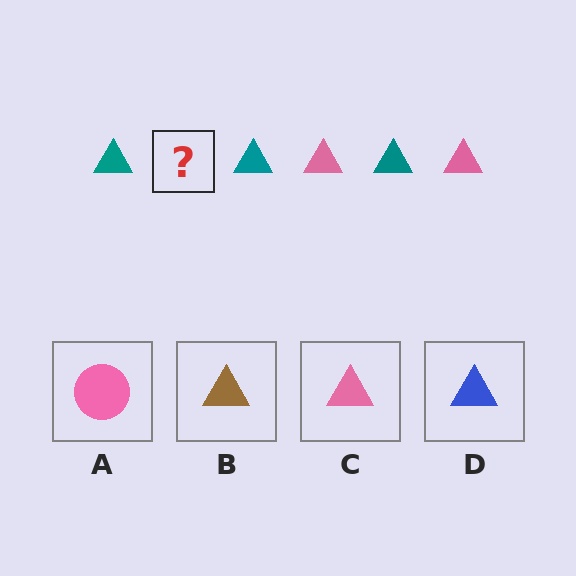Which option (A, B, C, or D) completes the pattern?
C.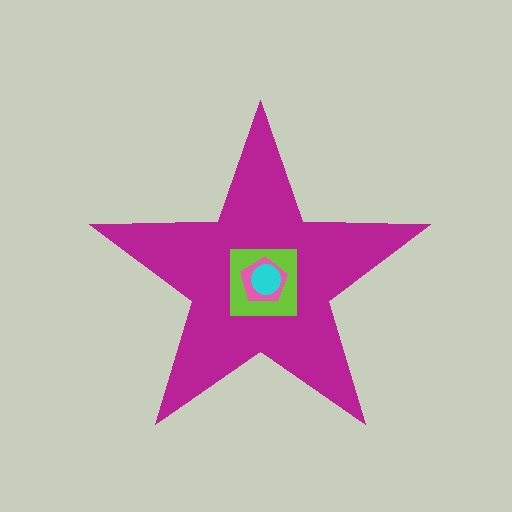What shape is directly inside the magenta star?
The lime square.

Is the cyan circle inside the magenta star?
Yes.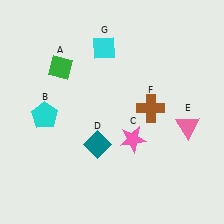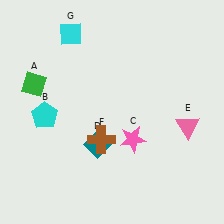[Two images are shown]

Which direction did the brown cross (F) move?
The brown cross (F) moved left.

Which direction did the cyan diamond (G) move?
The cyan diamond (G) moved left.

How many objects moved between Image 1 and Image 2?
3 objects moved between the two images.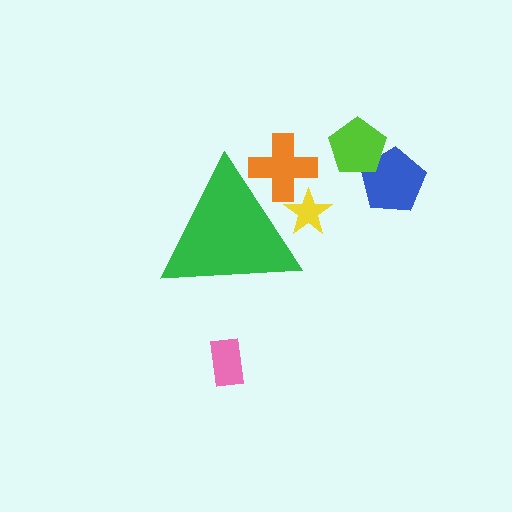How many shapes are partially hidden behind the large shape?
2 shapes are partially hidden.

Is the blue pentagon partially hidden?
No, the blue pentagon is fully visible.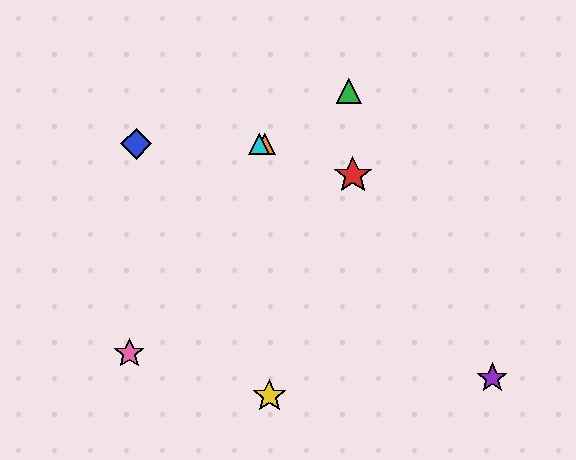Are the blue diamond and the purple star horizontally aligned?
No, the blue diamond is at y≈144 and the purple star is at y≈378.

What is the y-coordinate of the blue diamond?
The blue diamond is at y≈144.